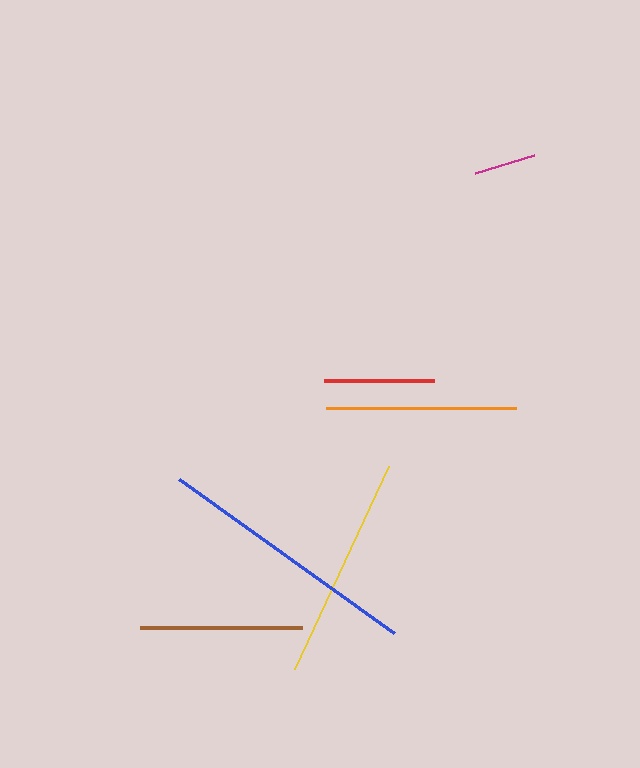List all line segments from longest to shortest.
From longest to shortest: blue, yellow, orange, brown, red, magenta.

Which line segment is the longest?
The blue line is the longest at approximately 264 pixels.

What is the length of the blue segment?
The blue segment is approximately 264 pixels long.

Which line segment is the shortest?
The magenta line is the shortest at approximately 61 pixels.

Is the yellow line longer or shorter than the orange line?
The yellow line is longer than the orange line.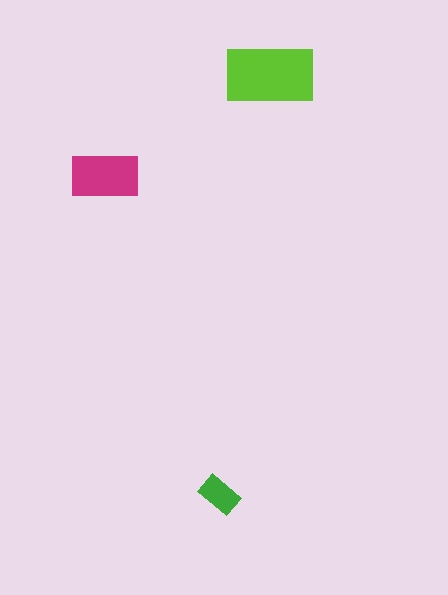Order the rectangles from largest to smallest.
the lime one, the magenta one, the green one.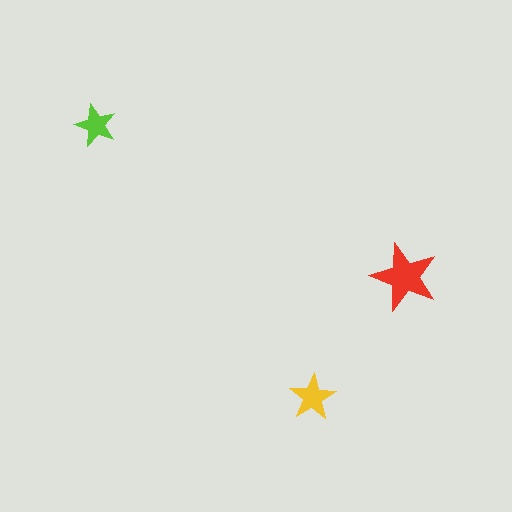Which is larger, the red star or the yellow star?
The red one.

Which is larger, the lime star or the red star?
The red one.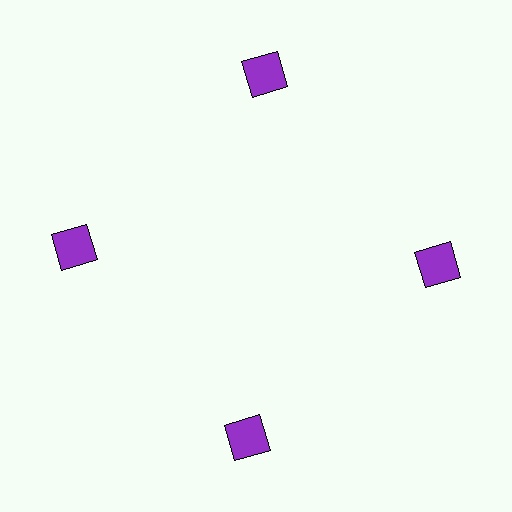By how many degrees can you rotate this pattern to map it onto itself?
The pattern maps onto itself every 90 degrees of rotation.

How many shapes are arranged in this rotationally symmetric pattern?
There are 4 shapes, arranged in 4 groups of 1.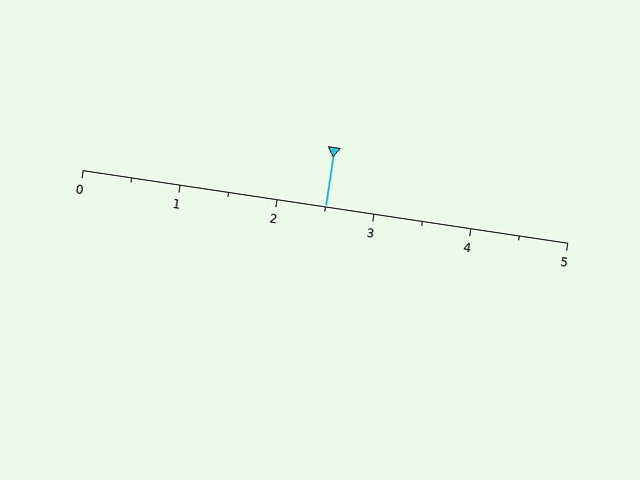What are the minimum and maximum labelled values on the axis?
The axis runs from 0 to 5.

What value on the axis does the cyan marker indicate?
The marker indicates approximately 2.5.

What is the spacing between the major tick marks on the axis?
The major ticks are spaced 1 apart.